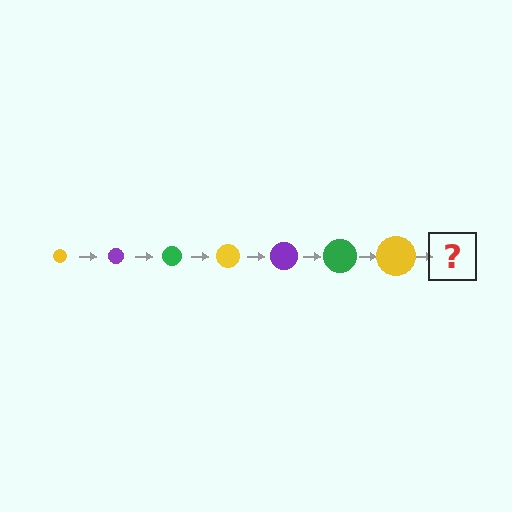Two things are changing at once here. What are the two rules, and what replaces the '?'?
The two rules are that the circle grows larger each step and the color cycles through yellow, purple, and green. The '?' should be a purple circle, larger than the previous one.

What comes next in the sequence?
The next element should be a purple circle, larger than the previous one.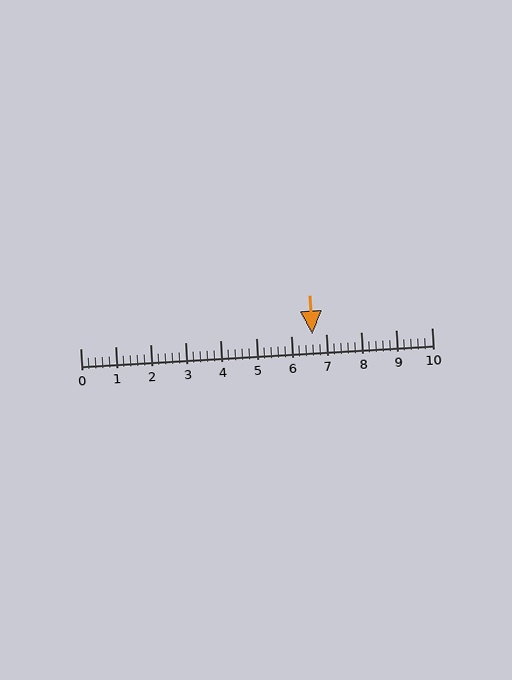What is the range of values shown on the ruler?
The ruler shows values from 0 to 10.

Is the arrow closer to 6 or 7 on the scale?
The arrow is closer to 7.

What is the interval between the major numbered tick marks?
The major tick marks are spaced 1 units apart.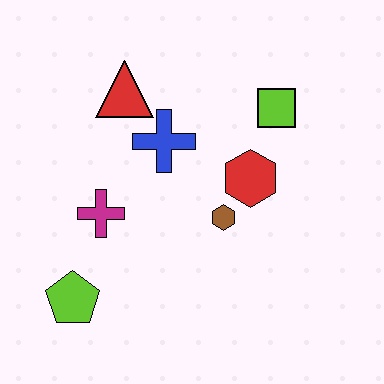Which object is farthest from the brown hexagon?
The lime pentagon is farthest from the brown hexagon.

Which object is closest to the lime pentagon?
The magenta cross is closest to the lime pentagon.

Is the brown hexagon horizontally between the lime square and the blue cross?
Yes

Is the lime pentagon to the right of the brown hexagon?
No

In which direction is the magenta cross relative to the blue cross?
The magenta cross is below the blue cross.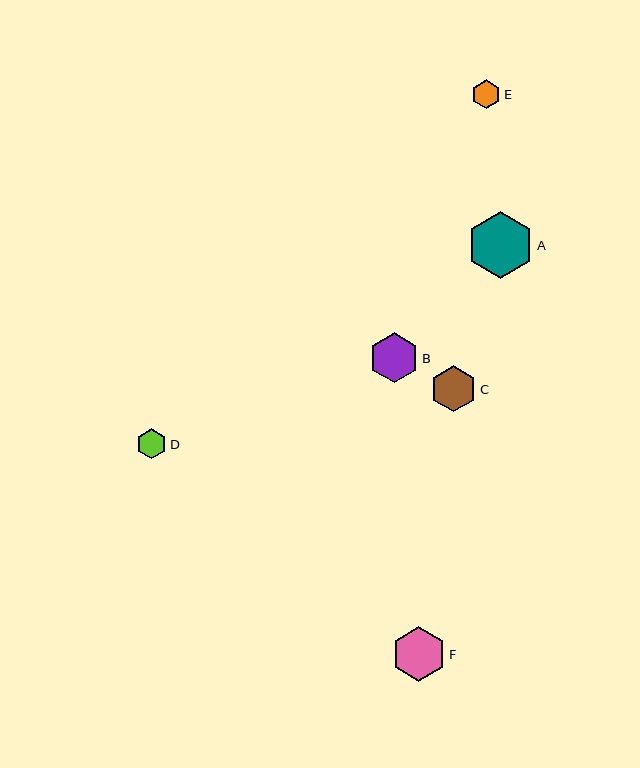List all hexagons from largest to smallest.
From largest to smallest: A, F, B, C, D, E.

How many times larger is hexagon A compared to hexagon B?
Hexagon A is approximately 1.3 times the size of hexagon B.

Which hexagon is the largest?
Hexagon A is the largest with a size of approximately 66 pixels.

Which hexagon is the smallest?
Hexagon E is the smallest with a size of approximately 29 pixels.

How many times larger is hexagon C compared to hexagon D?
Hexagon C is approximately 1.5 times the size of hexagon D.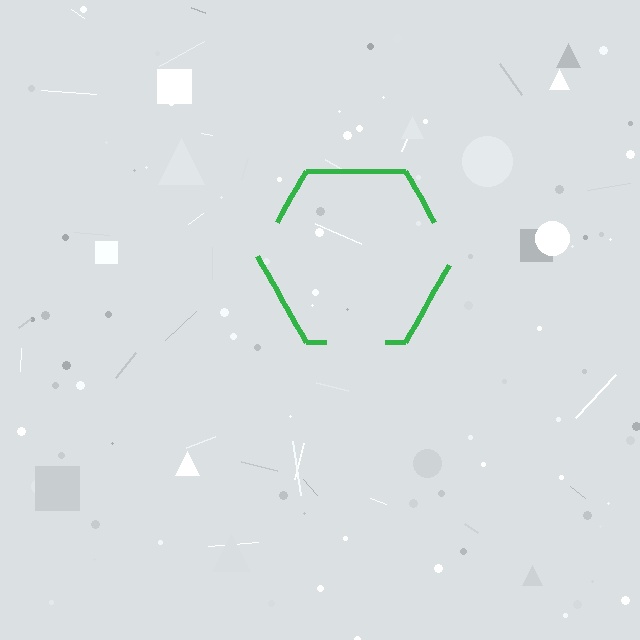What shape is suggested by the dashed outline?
The dashed outline suggests a hexagon.